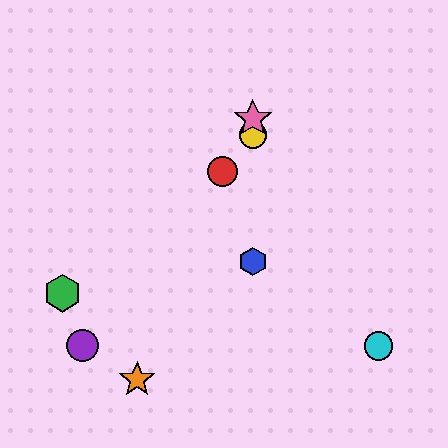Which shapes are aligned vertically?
The blue hexagon, the yellow circle, the pink star are aligned vertically.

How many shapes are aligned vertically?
3 shapes (the blue hexagon, the yellow circle, the pink star) are aligned vertically.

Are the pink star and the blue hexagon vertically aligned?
Yes, both are at x≈253.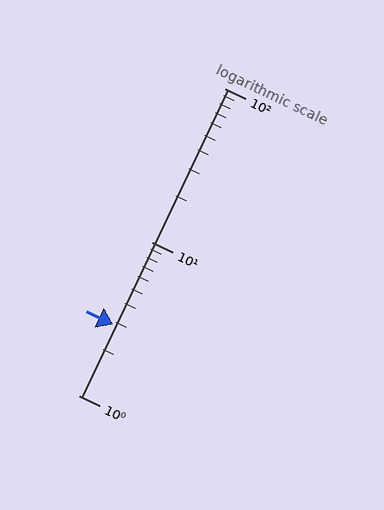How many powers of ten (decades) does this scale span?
The scale spans 2 decades, from 1 to 100.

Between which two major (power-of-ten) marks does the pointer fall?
The pointer is between 1 and 10.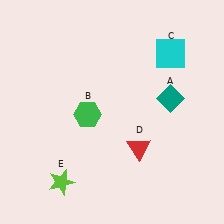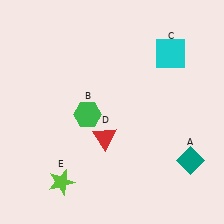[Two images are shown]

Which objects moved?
The objects that moved are: the teal diamond (A), the red triangle (D).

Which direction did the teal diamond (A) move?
The teal diamond (A) moved down.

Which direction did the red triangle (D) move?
The red triangle (D) moved left.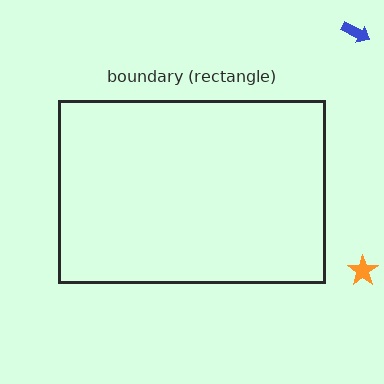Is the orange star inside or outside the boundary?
Outside.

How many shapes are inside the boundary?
0 inside, 2 outside.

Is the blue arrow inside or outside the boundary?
Outside.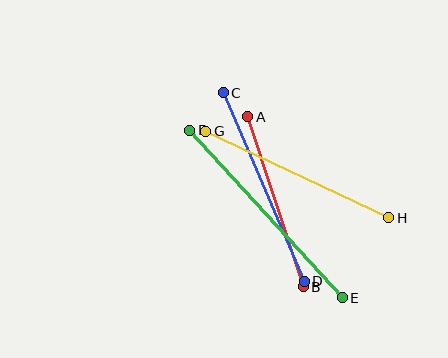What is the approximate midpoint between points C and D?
The midpoint is at approximately (264, 187) pixels.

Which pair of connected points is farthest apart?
Points E and F are farthest apart.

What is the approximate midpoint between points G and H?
The midpoint is at approximately (297, 175) pixels.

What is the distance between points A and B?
The distance is approximately 179 pixels.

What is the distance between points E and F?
The distance is approximately 226 pixels.